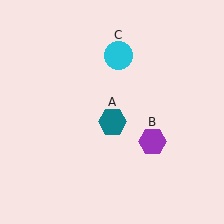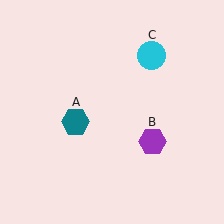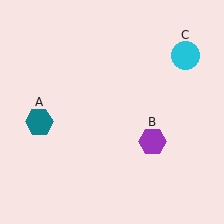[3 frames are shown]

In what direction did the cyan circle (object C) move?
The cyan circle (object C) moved right.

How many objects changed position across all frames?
2 objects changed position: teal hexagon (object A), cyan circle (object C).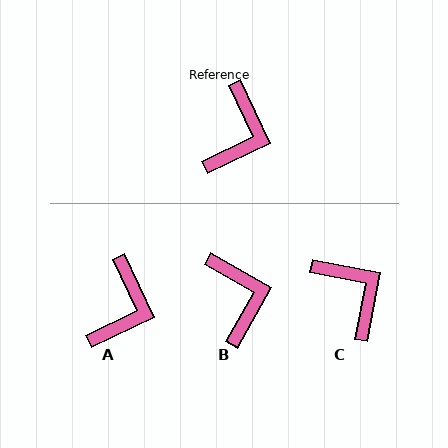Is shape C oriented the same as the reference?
No, it is off by about 54 degrees.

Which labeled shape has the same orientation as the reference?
A.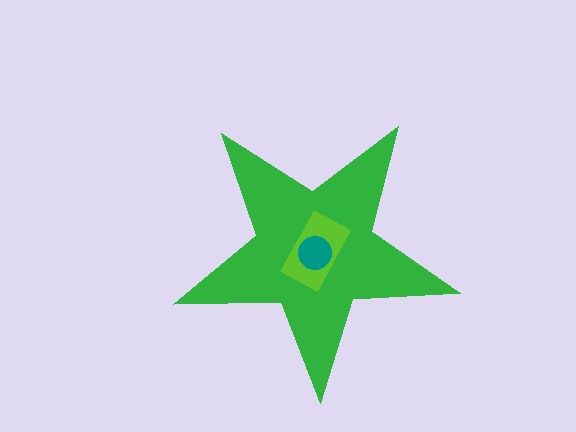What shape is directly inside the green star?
The lime rectangle.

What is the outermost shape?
The green star.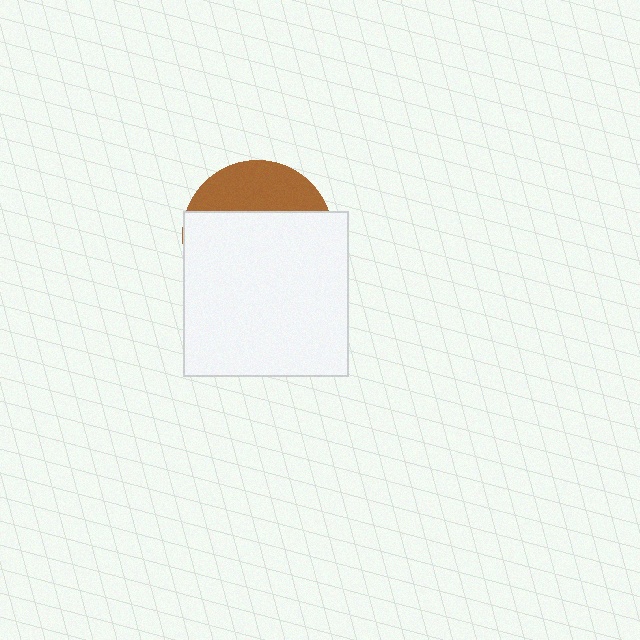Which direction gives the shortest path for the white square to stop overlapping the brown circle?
Moving down gives the shortest separation.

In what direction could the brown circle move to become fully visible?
The brown circle could move up. That would shift it out from behind the white square entirely.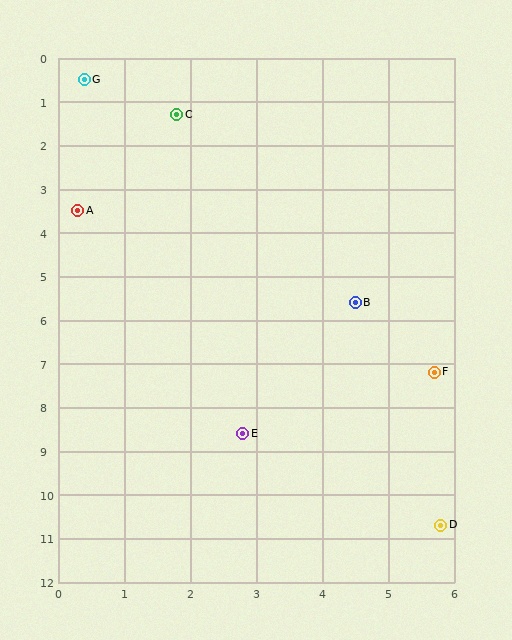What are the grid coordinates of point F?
Point F is at approximately (5.7, 7.2).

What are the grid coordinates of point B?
Point B is at approximately (4.5, 5.6).